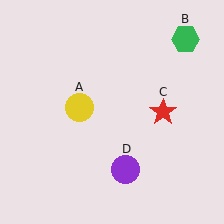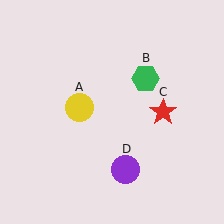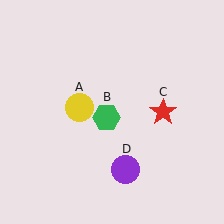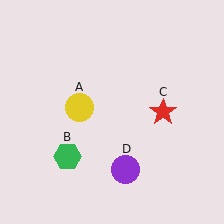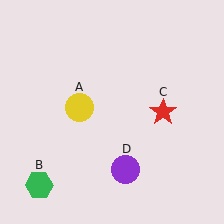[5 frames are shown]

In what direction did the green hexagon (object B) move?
The green hexagon (object B) moved down and to the left.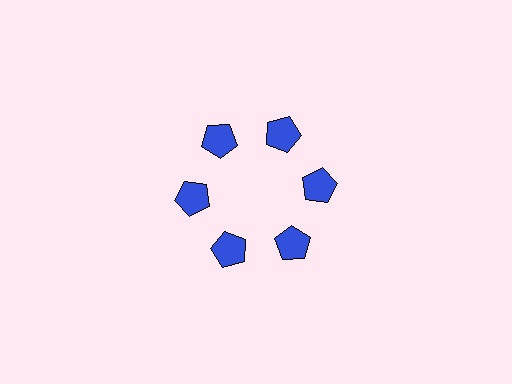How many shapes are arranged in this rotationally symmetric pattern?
There are 6 shapes, arranged in 6 groups of 1.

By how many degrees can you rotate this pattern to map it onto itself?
The pattern maps onto itself every 60 degrees of rotation.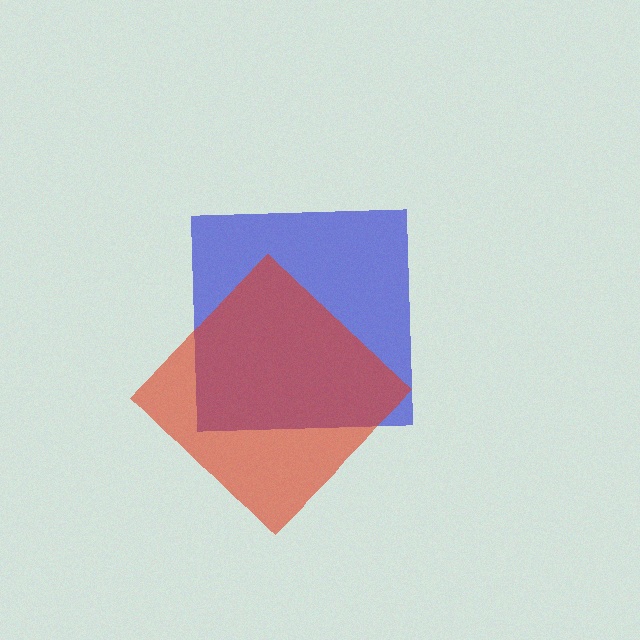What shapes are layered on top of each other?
The layered shapes are: a blue square, a red diamond.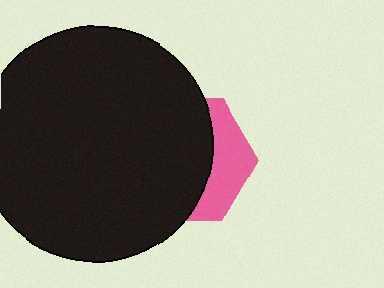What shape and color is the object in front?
The object in front is a black circle.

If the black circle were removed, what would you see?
You would see the complete pink hexagon.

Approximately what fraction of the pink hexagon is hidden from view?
Roughly 69% of the pink hexagon is hidden behind the black circle.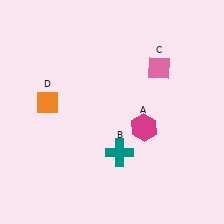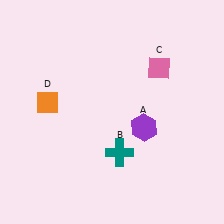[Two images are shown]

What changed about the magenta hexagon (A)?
In Image 1, A is magenta. In Image 2, it changed to purple.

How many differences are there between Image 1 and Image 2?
There is 1 difference between the two images.